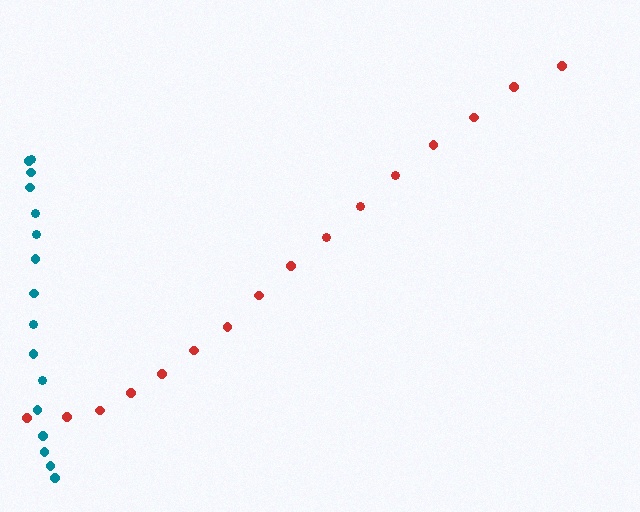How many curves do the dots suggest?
There are 2 distinct paths.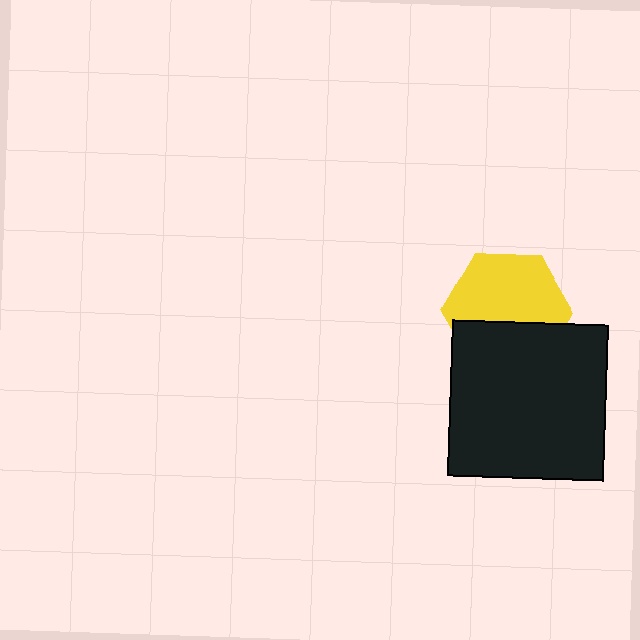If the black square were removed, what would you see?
You would see the complete yellow hexagon.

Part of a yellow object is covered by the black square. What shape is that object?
It is a hexagon.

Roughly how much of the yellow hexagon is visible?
About half of it is visible (roughly 61%).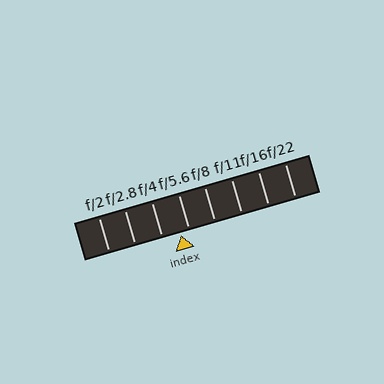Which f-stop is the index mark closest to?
The index mark is closest to f/5.6.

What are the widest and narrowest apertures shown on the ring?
The widest aperture shown is f/2 and the narrowest is f/22.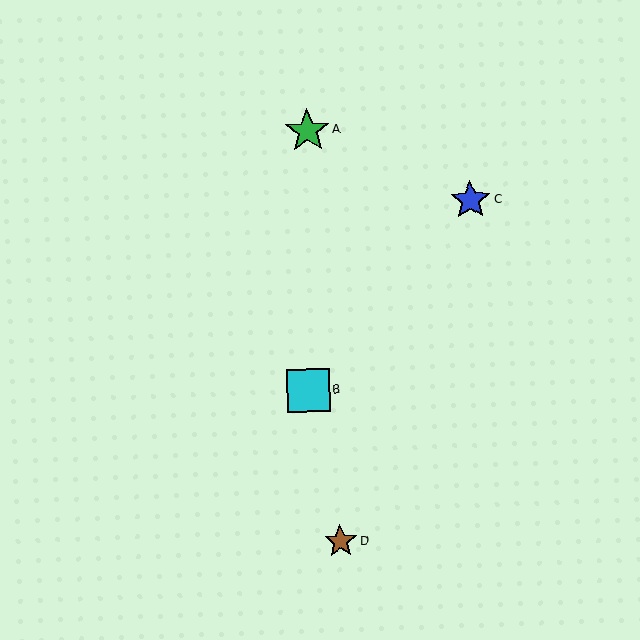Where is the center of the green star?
The center of the green star is at (307, 131).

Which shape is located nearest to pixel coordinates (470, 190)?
The blue star (labeled C) at (471, 200) is nearest to that location.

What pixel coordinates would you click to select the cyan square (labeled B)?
Click at (308, 391) to select the cyan square B.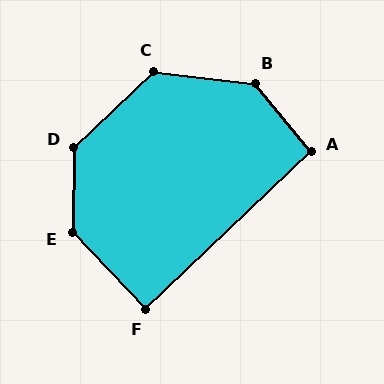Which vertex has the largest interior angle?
E, at approximately 136 degrees.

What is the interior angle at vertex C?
Approximately 130 degrees (obtuse).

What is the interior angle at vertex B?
Approximately 135 degrees (obtuse).